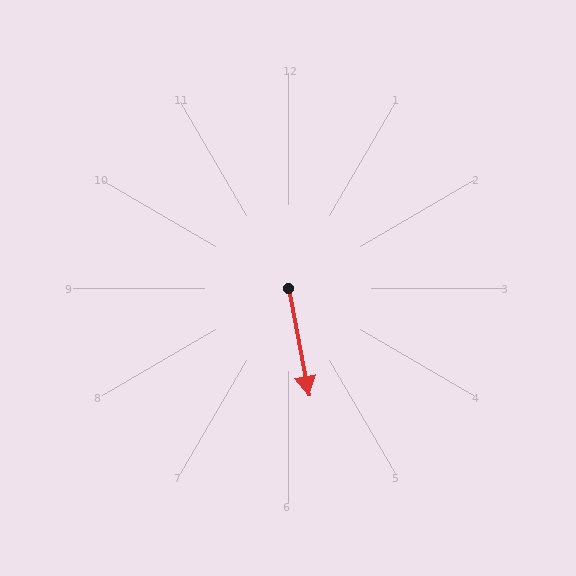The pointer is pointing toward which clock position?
Roughly 6 o'clock.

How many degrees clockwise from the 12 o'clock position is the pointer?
Approximately 169 degrees.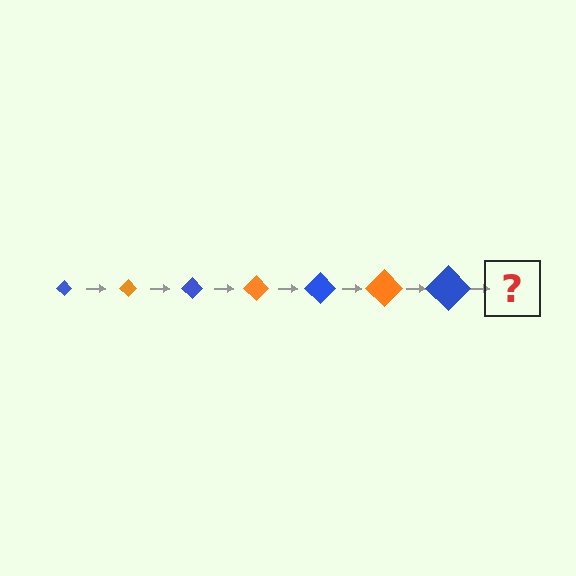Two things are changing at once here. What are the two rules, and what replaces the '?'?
The two rules are that the diamond grows larger each step and the color cycles through blue and orange. The '?' should be an orange diamond, larger than the previous one.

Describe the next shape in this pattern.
It should be an orange diamond, larger than the previous one.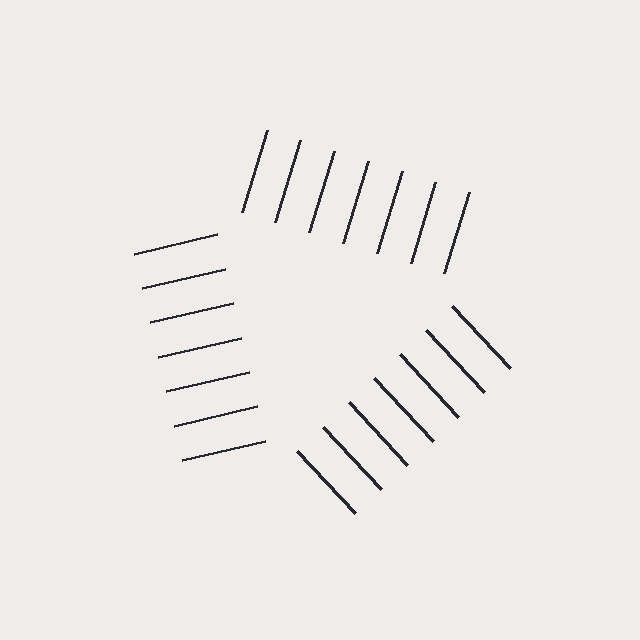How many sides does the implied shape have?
3 sides — the line-ends trace a triangle.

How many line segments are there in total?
21 — 7 along each of the 3 edges.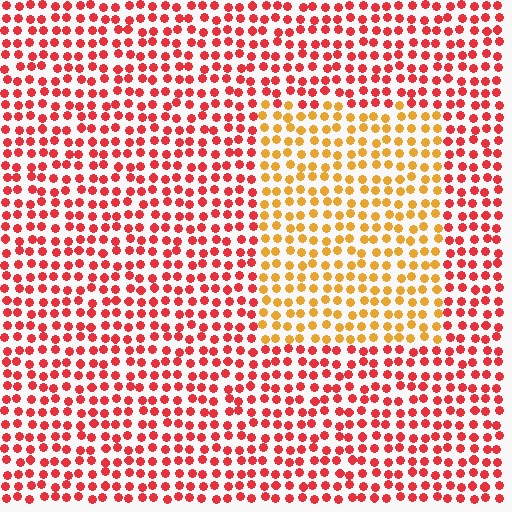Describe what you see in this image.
The image is filled with small red elements in a uniform arrangement. A rectangle-shaped region is visible where the elements are tinted to a slightly different hue, forming a subtle color boundary.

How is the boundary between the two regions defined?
The boundary is defined purely by a slight shift in hue (about 43 degrees). Spacing, size, and orientation are identical on both sides.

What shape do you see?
I see a rectangle.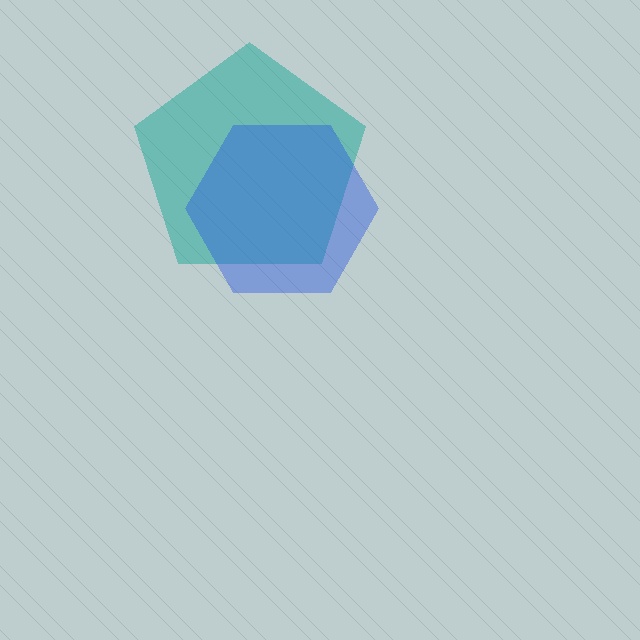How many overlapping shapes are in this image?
There are 2 overlapping shapes in the image.